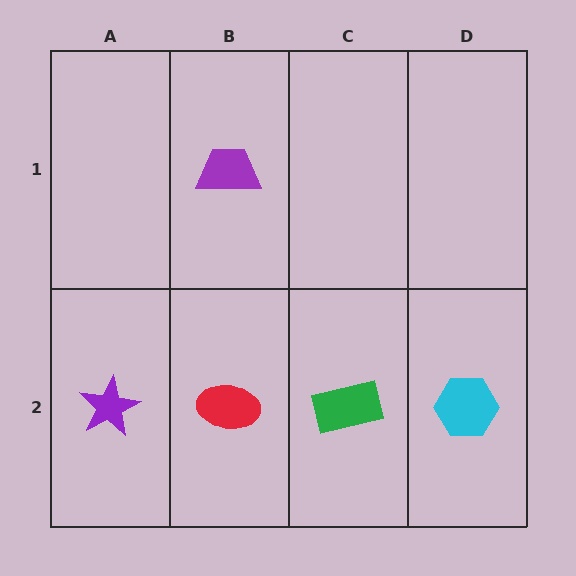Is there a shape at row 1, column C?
No, that cell is empty.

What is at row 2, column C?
A green rectangle.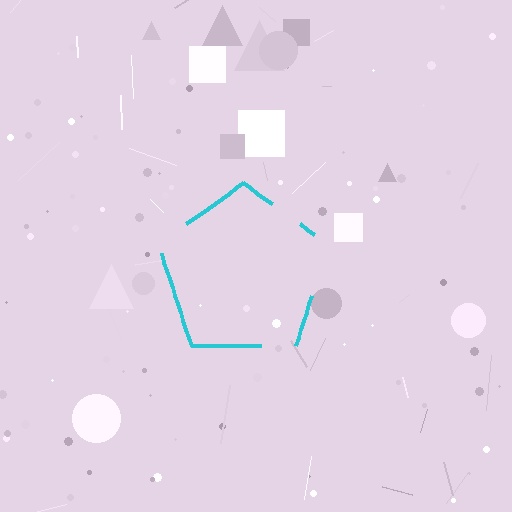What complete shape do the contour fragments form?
The contour fragments form a pentagon.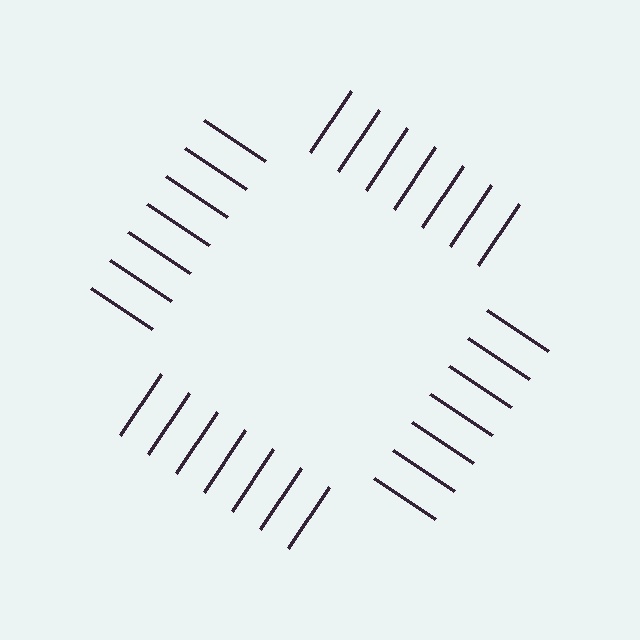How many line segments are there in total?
28 — 7 along each of the 4 edges.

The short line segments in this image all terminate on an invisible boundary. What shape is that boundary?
An illusory square — the line segments terminate on its edges but no continuous stroke is drawn.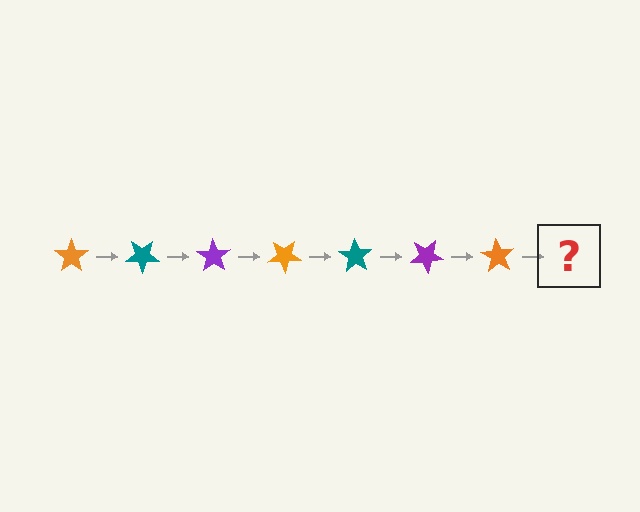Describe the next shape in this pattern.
It should be a teal star, rotated 245 degrees from the start.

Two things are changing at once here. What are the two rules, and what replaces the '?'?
The two rules are that it rotates 35 degrees each step and the color cycles through orange, teal, and purple. The '?' should be a teal star, rotated 245 degrees from the start.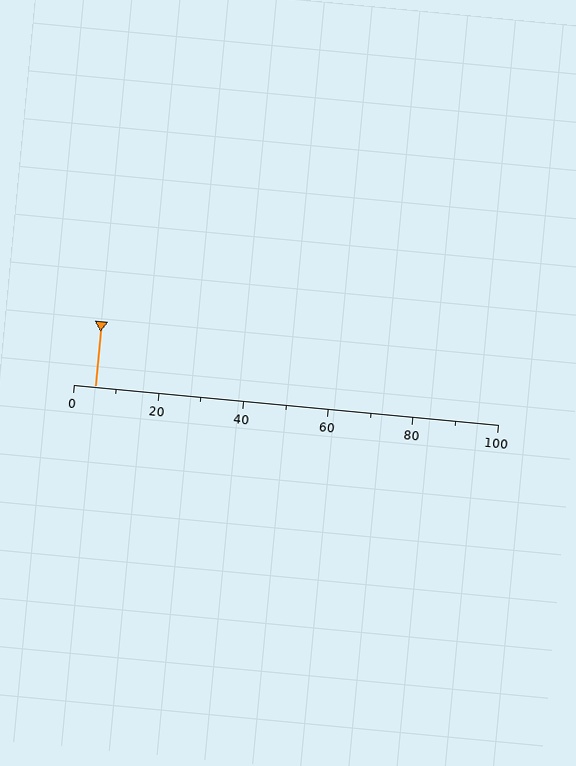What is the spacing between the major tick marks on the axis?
The major ticks are spaced 20 apart.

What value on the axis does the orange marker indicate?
The marker indicates approximately 5.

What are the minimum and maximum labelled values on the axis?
The axis runs from 0 to 100.